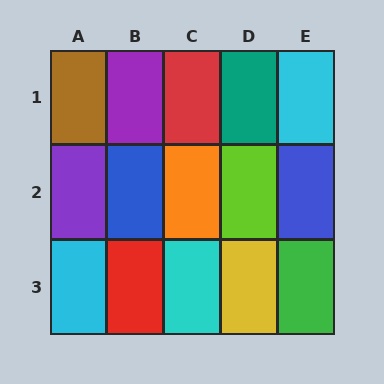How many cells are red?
2 cells are red.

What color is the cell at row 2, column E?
Blue.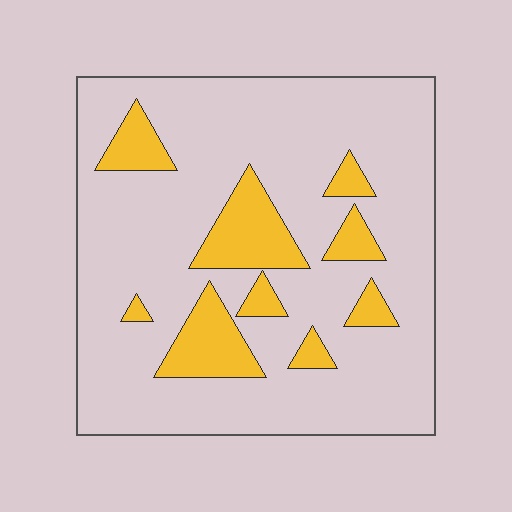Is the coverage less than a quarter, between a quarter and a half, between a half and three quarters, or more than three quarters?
Less than a quarter.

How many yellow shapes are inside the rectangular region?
9.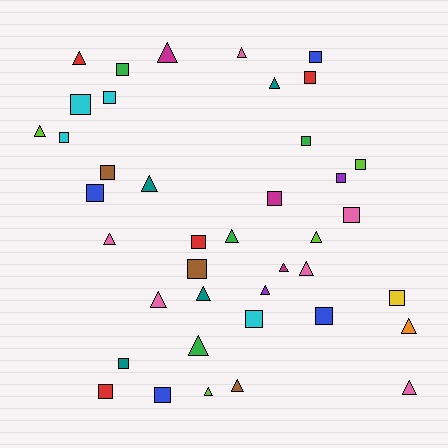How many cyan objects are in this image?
There are 4 cyan objects.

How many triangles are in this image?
There are 19 triangles.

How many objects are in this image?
There are 40 objects.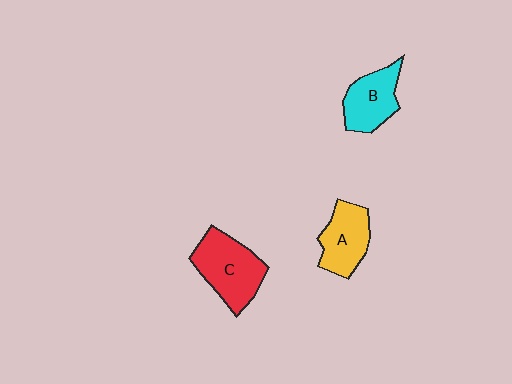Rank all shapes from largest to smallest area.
From largest to smallest: C (red), A (yellow), B (cyan).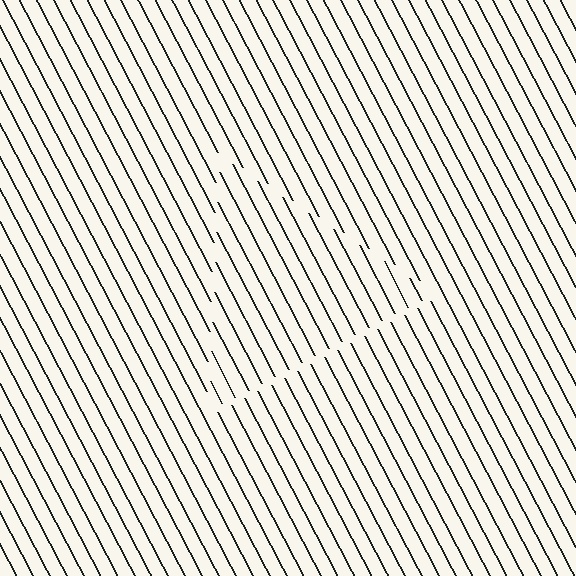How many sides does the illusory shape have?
3 sides — the line-ends trace a triangle.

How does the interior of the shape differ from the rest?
The interior of the shape contains the same grating, shifted by half a period — the contour is defined by the phase discontinuity where line-ends from the inner and outer gratings abut.